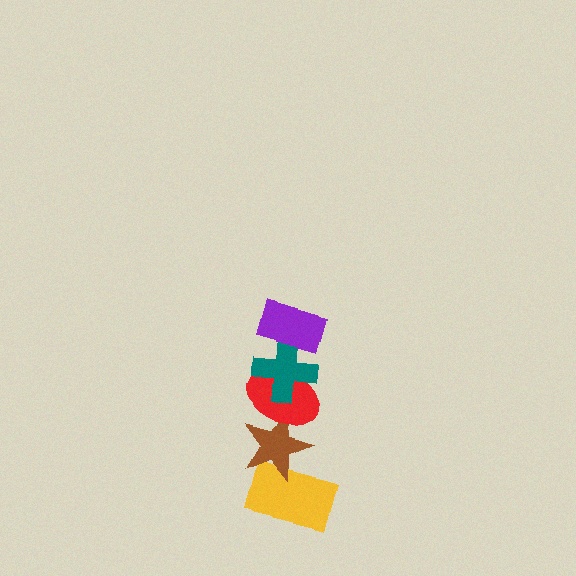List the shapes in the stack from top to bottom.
From top to bottom: the purple rectangle, the teal cross, the red ellipse, the brown star, the yellow rectangle.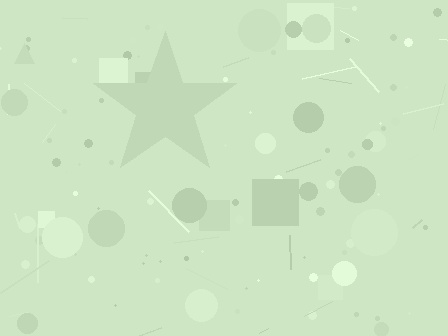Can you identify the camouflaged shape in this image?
The camouflaged shape is a star.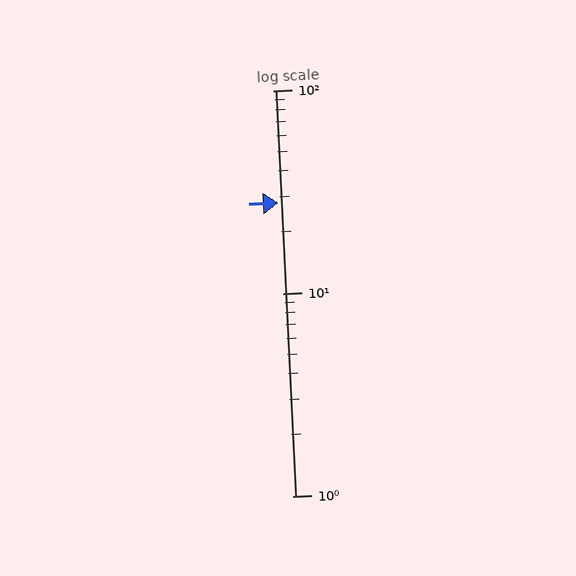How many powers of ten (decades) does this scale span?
The scale spans 2 decades, from 1 to 100.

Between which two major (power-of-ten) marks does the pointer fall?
The pointer is between 10 and 100.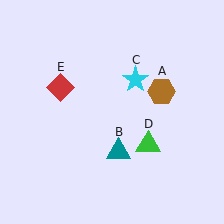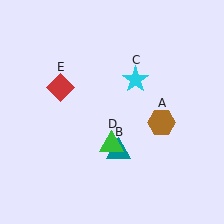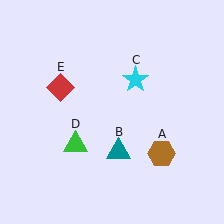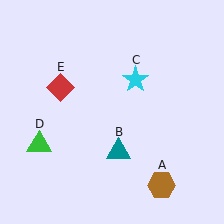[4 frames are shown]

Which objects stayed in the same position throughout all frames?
Teal triangle (object B) and cyan star (object C) and red diamond (object E) remained stationary.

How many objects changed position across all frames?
2 objects changed position: brown hexagon (object A), green triangle (object D).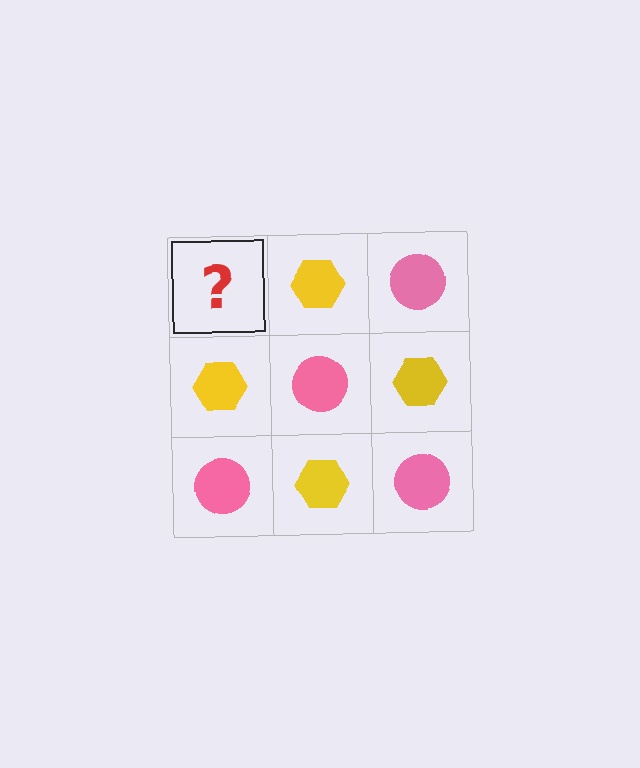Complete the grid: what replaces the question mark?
The question mark should be replaced with a pink circle.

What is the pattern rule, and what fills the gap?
The rule is that it alternates pink circle and yellow hexagon in a checkerboard pattern. The gap should be filled with a pink circle.